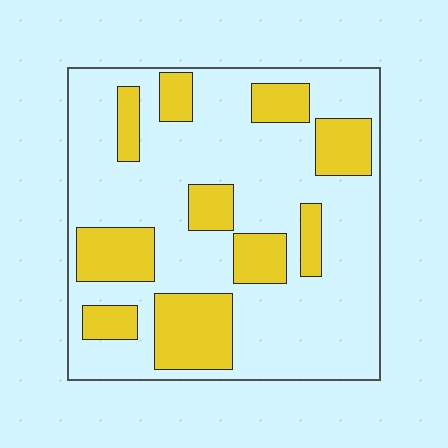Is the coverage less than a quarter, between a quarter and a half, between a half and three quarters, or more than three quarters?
Between a quarter and a half.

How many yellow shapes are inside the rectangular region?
10.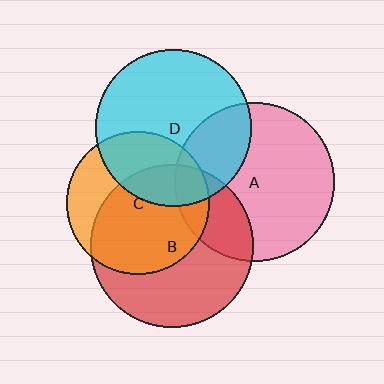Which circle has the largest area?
Circle B (red).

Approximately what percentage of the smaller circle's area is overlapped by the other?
Approximately 30%.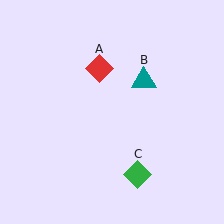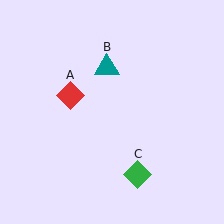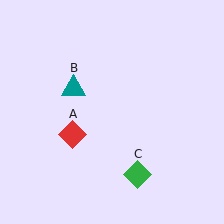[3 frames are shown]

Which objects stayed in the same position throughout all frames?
Green diamond (object C) remained stationary.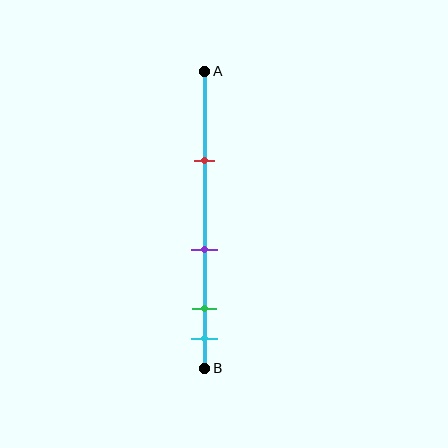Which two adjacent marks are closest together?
The green and cyan marks are the closest adjacent pair.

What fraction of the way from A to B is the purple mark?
The purple mark is approximately 60% (0.6) of the way from A to B.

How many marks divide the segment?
There are 4 marks dividing the segment.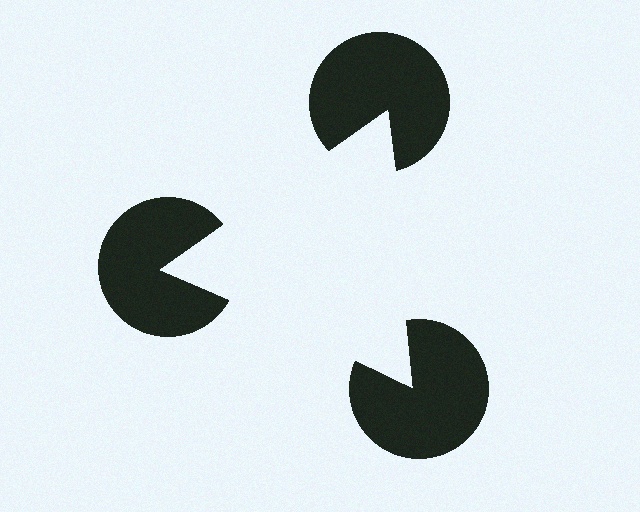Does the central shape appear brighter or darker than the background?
It typically appears slightly brighter than the background, even though no actual brightness change is drawn.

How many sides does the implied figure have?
3 sides.